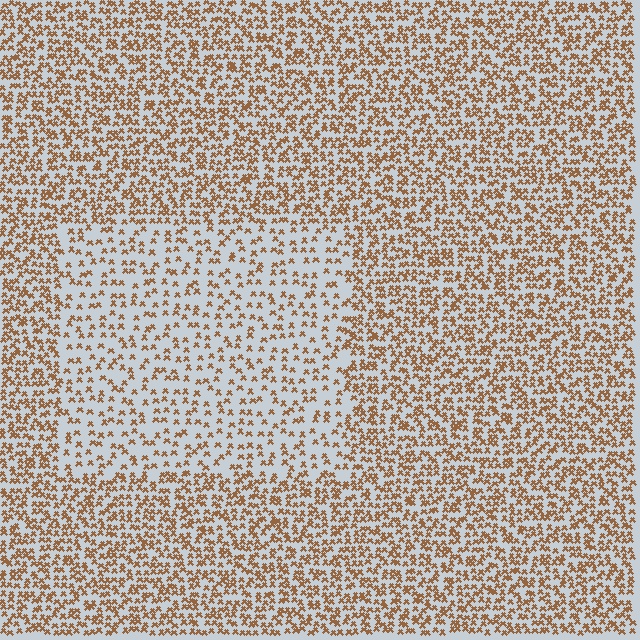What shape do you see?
I see a rectangle.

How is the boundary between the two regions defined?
The boundary is defined by a change in element density (approximately 2.1x ratio). All elements are the same color, size, and shape.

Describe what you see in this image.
The image contains small brown elements arranged at two different densities. A rectangle-shaped region is visible where the elements are less densely packed than the surrounding area.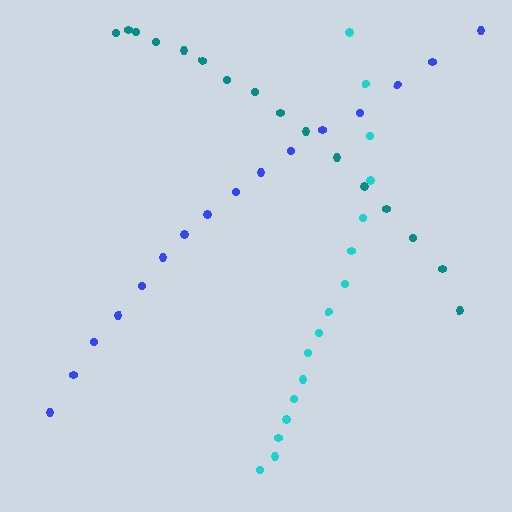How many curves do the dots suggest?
There are 3 distinct paths.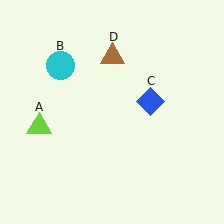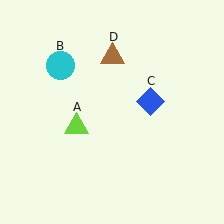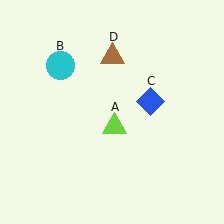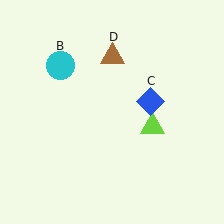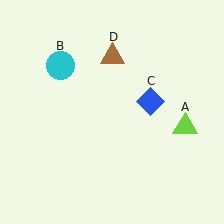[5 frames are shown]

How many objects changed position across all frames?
1 object changed position: lime triangle (object A).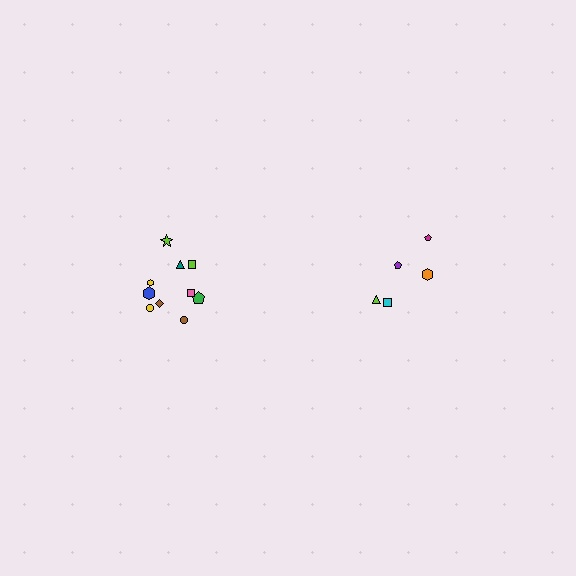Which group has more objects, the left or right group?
The left group.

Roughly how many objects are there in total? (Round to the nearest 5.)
Roughly 15 objects in total.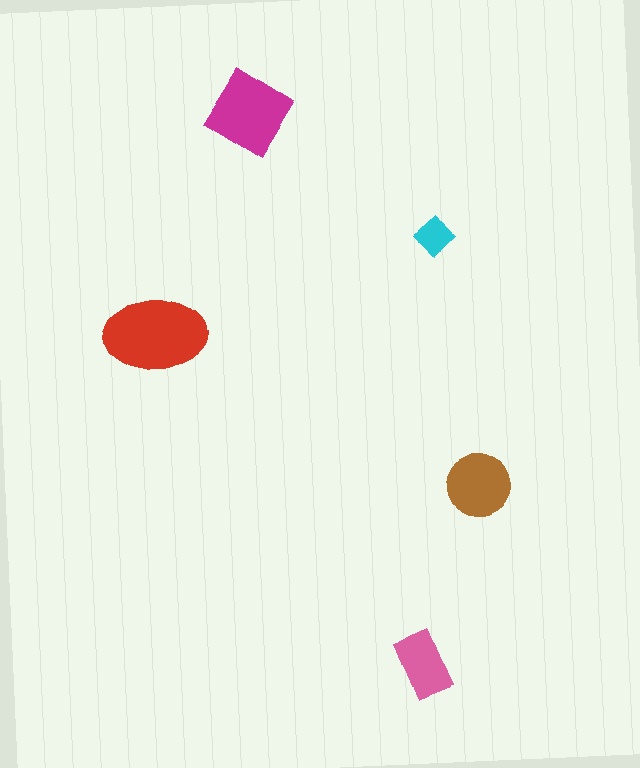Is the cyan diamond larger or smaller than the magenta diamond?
Smaller.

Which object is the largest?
The red ellipse.